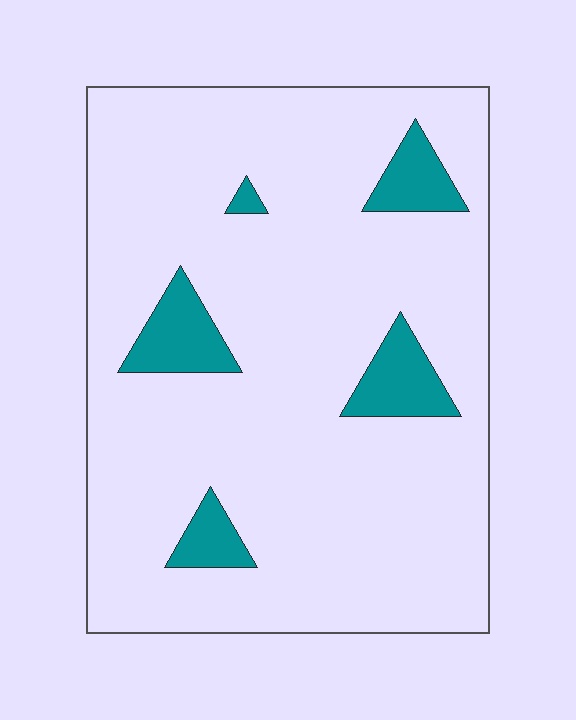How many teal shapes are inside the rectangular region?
5.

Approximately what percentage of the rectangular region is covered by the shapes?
Approximately 10%.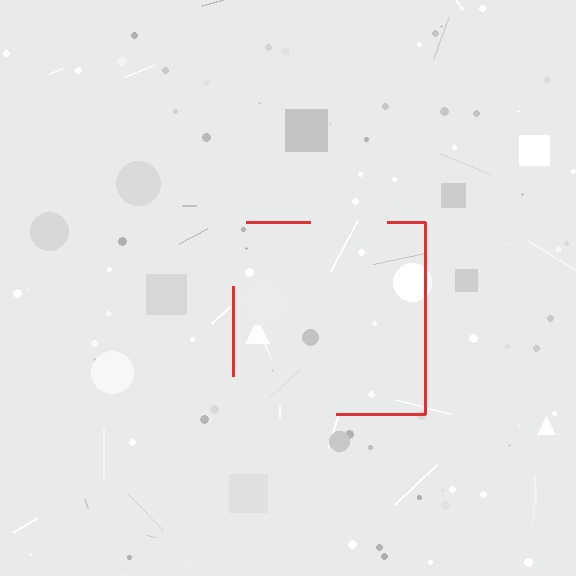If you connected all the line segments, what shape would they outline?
They would outline a square.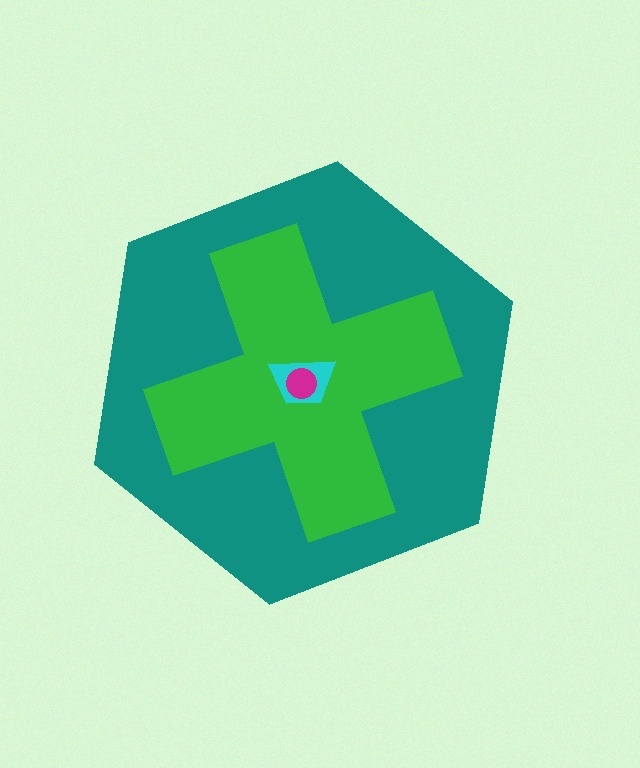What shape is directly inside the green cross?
The cyan trapezoid.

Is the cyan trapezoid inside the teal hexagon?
Yes.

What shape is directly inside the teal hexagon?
The green cross.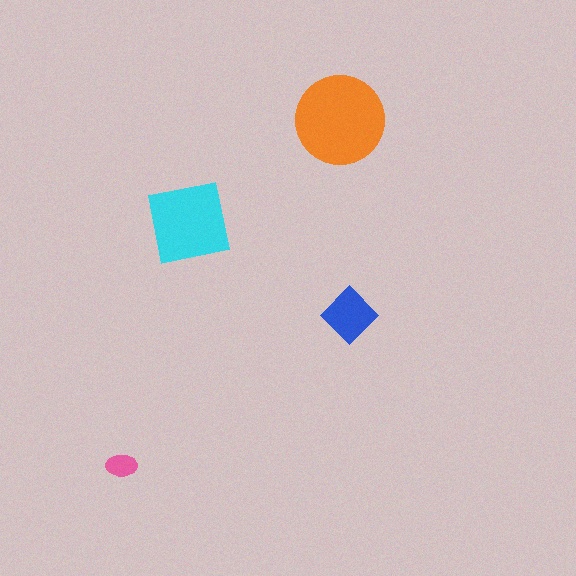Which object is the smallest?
The pink ellipse.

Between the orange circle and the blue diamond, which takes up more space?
The orange circle.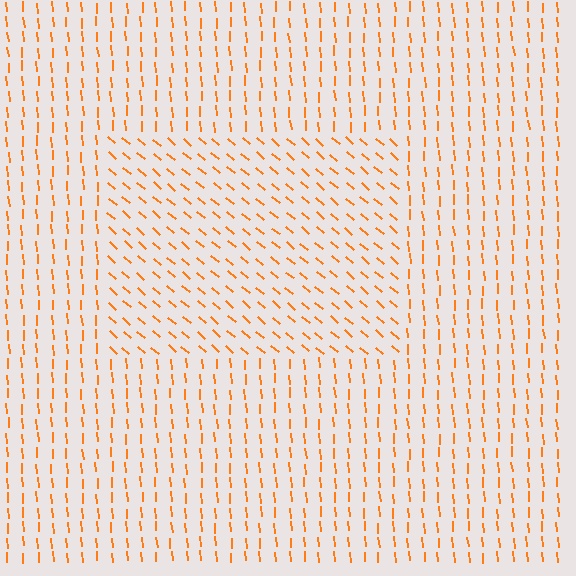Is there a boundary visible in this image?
Yes, there is a texture boundary formed by a change in line orientation.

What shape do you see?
I see a rectangle.